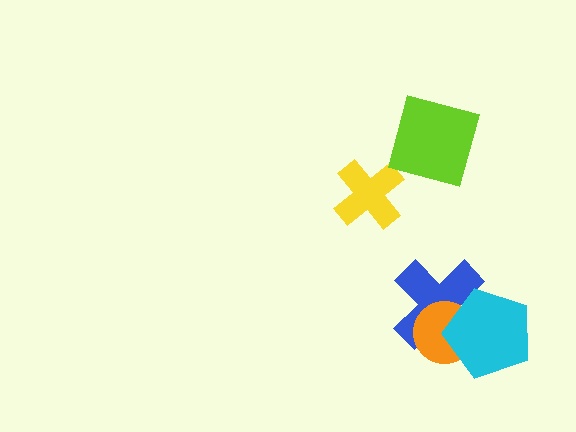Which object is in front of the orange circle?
The cyan pentagon is in front of the orange circle.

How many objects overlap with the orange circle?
2 objects overlap with the orange circle.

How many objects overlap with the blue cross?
2 objects overlap with the blue cross.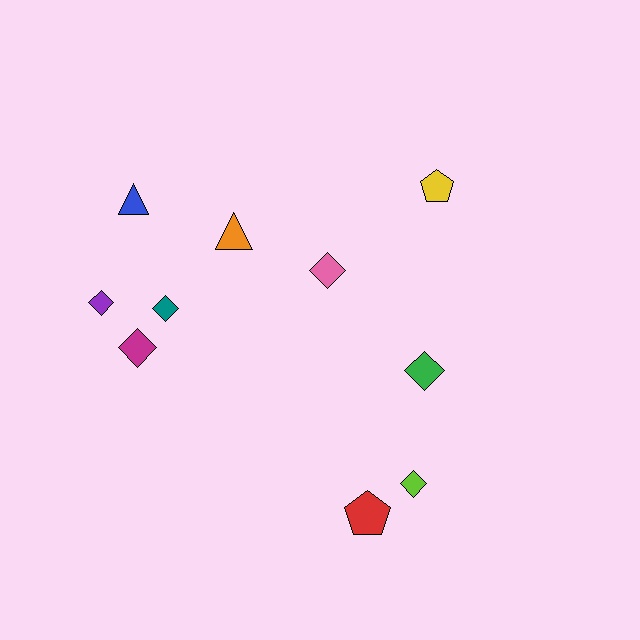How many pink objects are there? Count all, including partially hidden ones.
There is 1 pink object.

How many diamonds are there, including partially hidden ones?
There are 6 diamonds.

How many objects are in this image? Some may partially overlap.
There are 10 objects.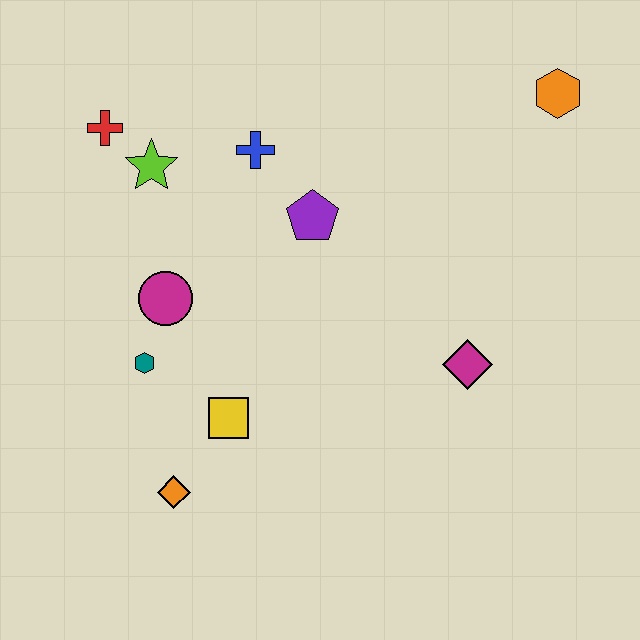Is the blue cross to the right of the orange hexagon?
No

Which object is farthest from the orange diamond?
The orange hexagon is farthest from the orange diamond.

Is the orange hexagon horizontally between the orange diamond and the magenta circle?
No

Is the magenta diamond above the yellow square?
Yes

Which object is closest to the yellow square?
The orange diamond is closest to the yellow square.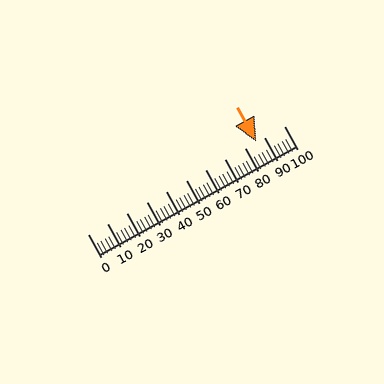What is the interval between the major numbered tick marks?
The major tick marks are spaced 10 units apart.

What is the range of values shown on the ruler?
The ruler shows values from 0 to 100.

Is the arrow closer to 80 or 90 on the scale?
The arrow is closer to 90.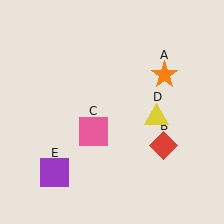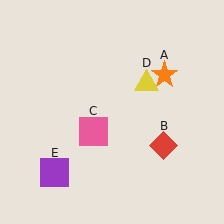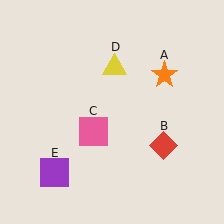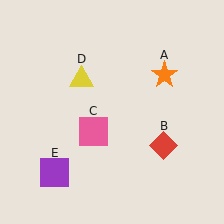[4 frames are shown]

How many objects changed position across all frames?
1 object changed position: yellow triangle (object D).